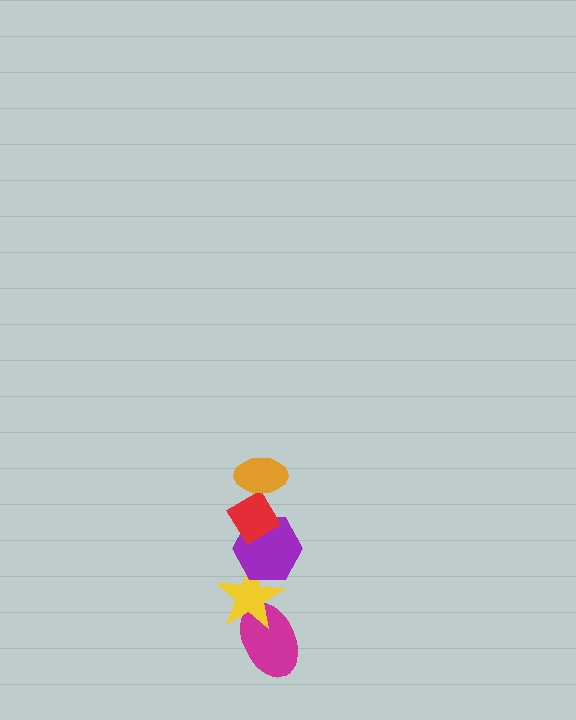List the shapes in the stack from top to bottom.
From top to bottom: the orange ellipse, the red diamond, the purple hexagon, the yellow star, the magenta ellipse.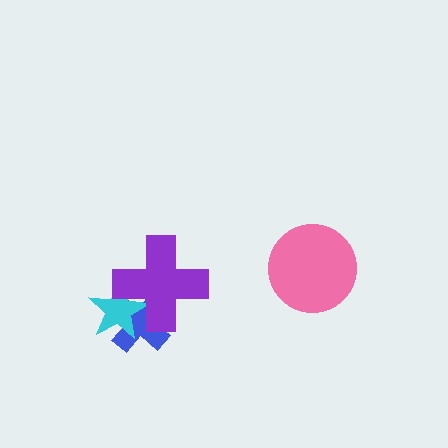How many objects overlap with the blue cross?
2 objects overlap with the blue cross.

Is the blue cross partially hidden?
Yes, it is partially covered by another shape.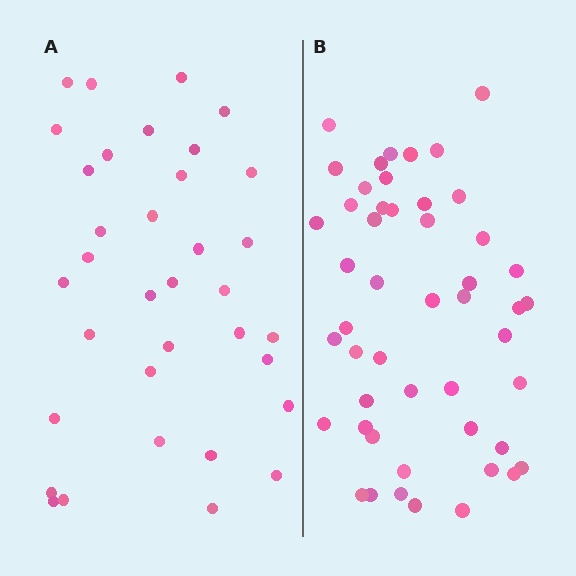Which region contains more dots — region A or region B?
Region B (the right region) has more dots.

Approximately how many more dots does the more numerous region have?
Region B has approximately 15 more dots than region A.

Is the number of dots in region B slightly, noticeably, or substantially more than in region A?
Region B has noticeably more, but not dramatically so. The ratio is roughly 1.4 to 1.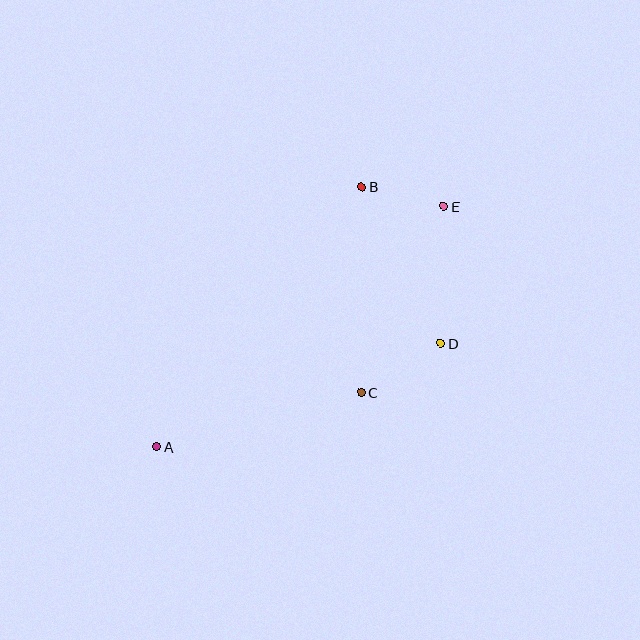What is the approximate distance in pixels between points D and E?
The distance between D and E is approximately 137 pixels.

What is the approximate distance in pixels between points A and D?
The distance between A and D is approximately 302 pixels.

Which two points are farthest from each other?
Points A and E are farthest from each other.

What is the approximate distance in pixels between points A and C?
The distance between A and C is approximately 211 pixels.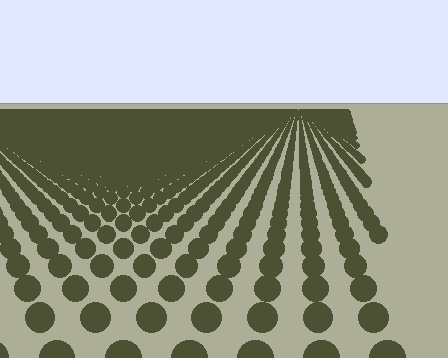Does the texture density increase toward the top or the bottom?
Density increases toward the top.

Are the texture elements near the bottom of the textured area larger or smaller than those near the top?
Larger. Near the bottom, elements are closer to the viewer and appear at a bigger on-screen size.